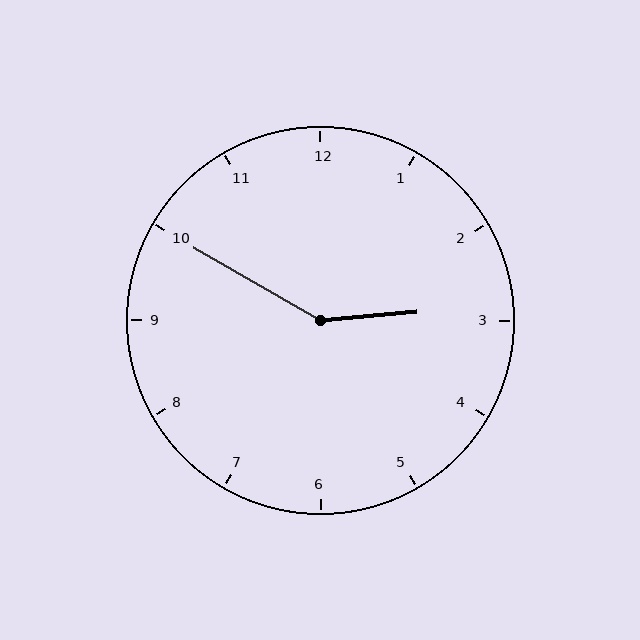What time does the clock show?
2:50.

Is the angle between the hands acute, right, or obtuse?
It is obtuse.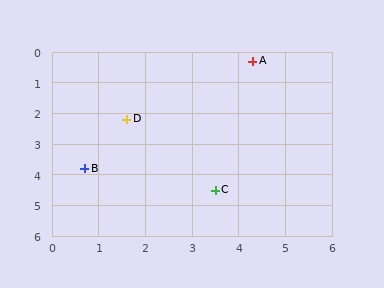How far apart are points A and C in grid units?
Points A and C are about 4.3 grid units apart.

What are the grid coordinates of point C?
Point C is at approximately (3.5, 4.5).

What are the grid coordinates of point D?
Point D is at approximately (1.6, 2.2).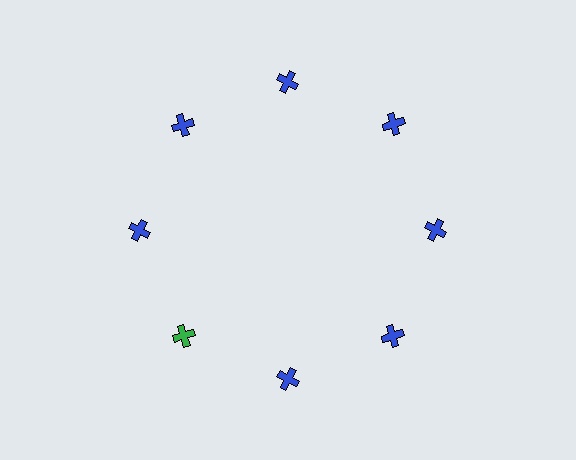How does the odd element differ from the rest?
It has a different color: green instead of blue.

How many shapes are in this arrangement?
There are 8 shapes arranged in a ring pattern.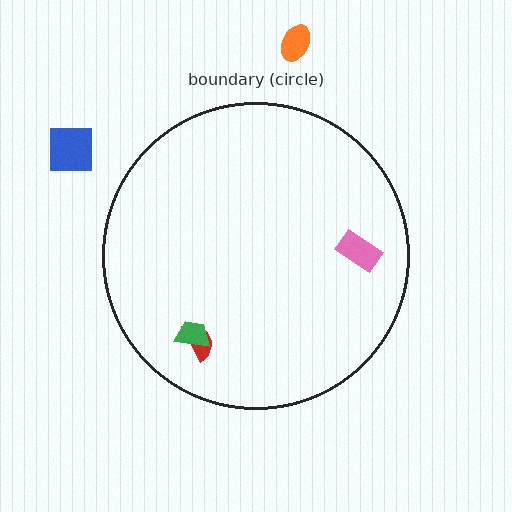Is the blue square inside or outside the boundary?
Outside.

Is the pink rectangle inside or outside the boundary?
Inside.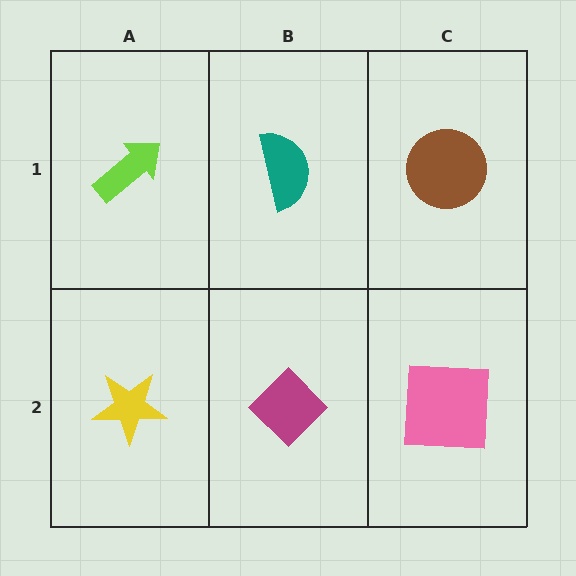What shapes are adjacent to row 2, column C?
A brown circle (row 1, column C), a magenta diamond (row 2, column B).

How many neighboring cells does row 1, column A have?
2.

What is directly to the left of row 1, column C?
A teal semicircle.